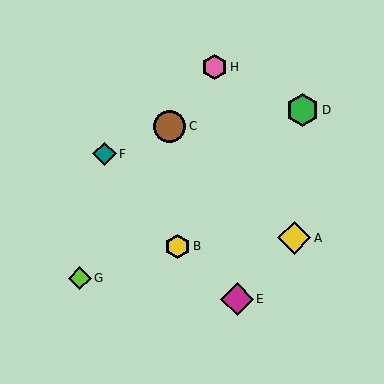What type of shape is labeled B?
Shape B is a yellow hexagon.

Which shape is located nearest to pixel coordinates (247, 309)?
The magenta diamond (labeled E) at (237, 299) is nearest to that location.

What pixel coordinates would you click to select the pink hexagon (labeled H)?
Click at (214, 67) to select the pink hexagon H.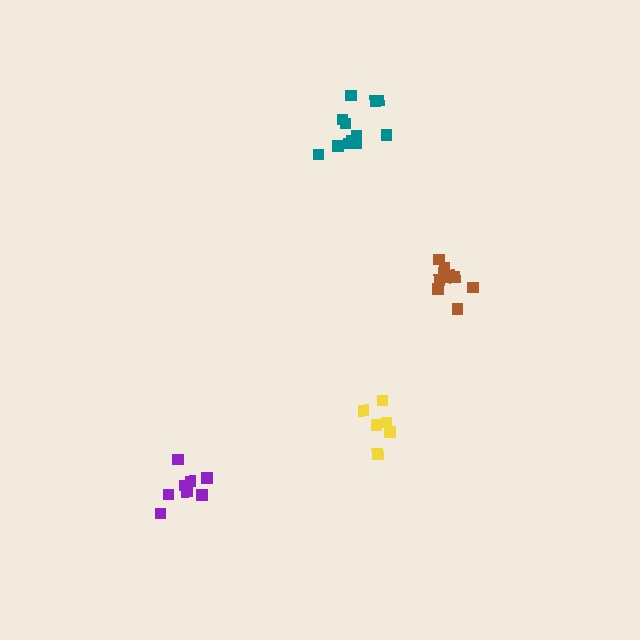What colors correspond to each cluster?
The clusters are colored: teal, purple, yellow, brown.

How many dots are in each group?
Group 1: 12 dots, Group 2: 9 dots, Group 3: 6 dots, Group 4: 10 dots (37 total).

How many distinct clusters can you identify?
There are 4 distinct clusters.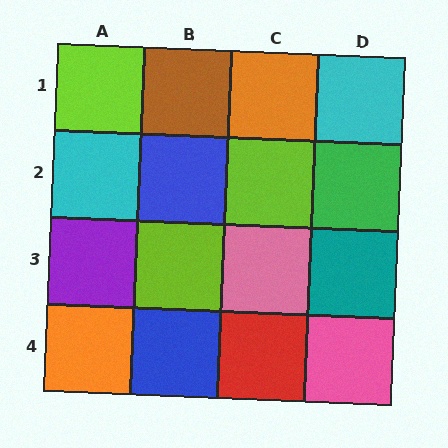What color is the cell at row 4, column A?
Orange.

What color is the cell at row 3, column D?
Teal.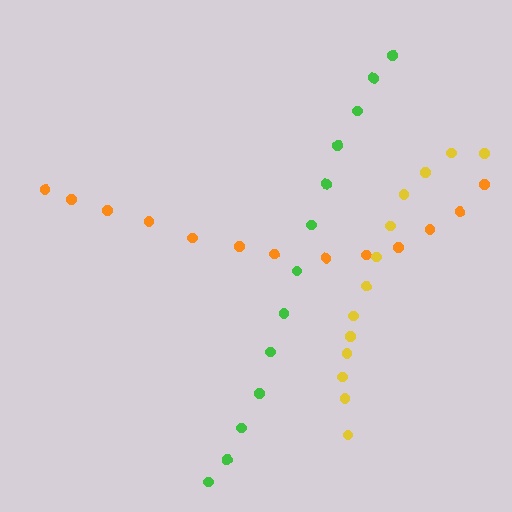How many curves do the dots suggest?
There are 3 distinct paths.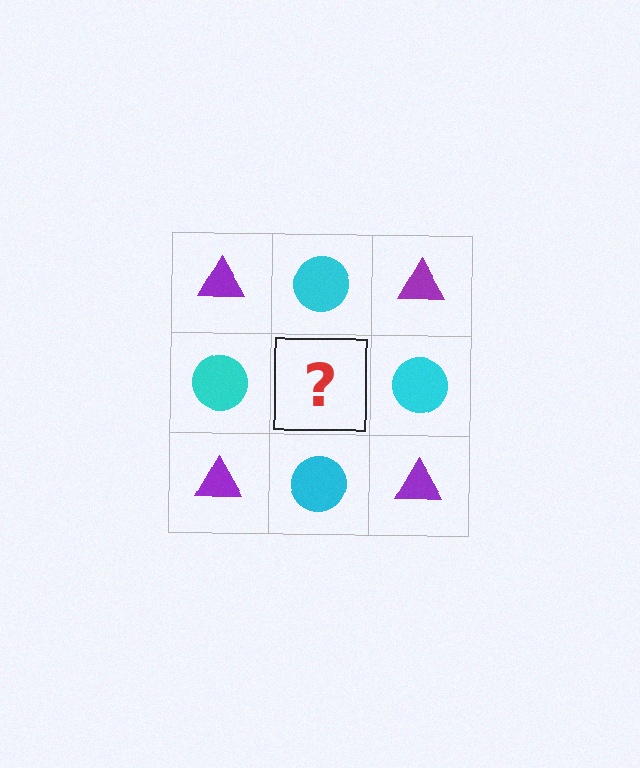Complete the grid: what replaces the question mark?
The question mark should be replaced with a purple triangle.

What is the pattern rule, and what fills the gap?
The rule is that it alternates purple triangle and cyan circle in a checkerboard pattern. The gap should be filled with a purple triangle.